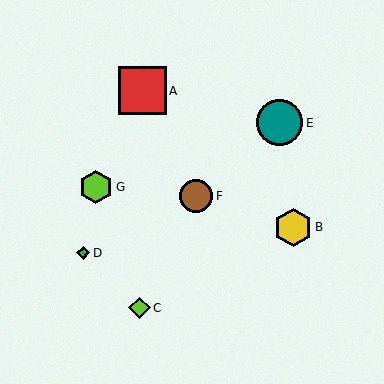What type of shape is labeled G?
Shape G is a lime hexagon.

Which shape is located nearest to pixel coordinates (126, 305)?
The lime diamond (labeled C) at (139, 308) is nearest to that location.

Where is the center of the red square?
The center of the red square is at (142, 91).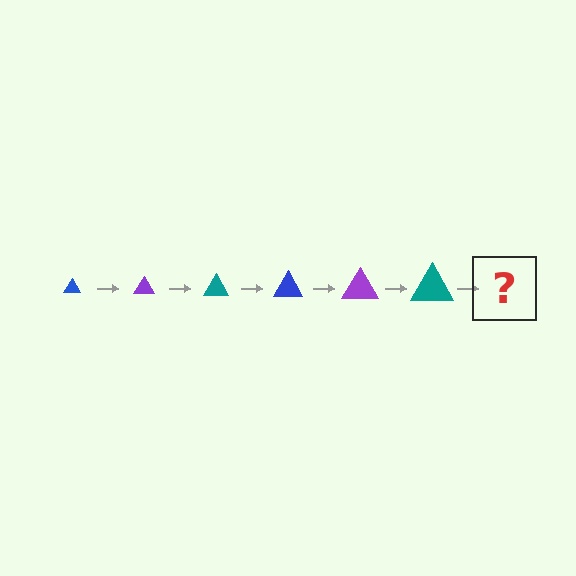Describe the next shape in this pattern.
It should be a blue triangle, larger than the previous one.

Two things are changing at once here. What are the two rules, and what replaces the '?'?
The two rules are that the triangle grows larger each step and the color cycles through blue, purple, and teal. The '?' should be a blue triangle, larger than the previous one.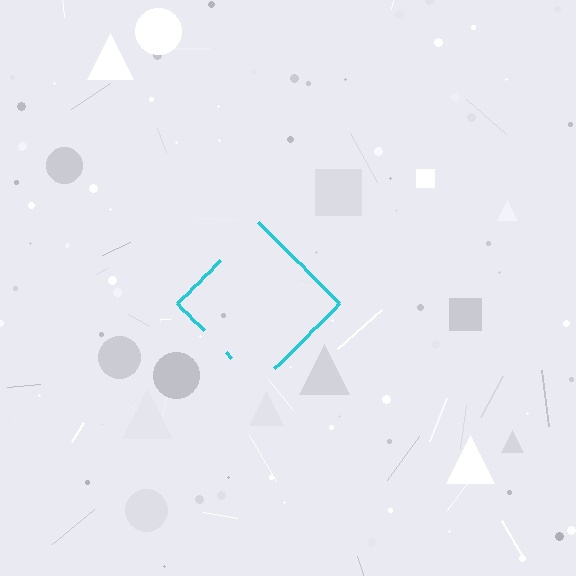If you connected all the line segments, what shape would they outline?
They would outline a diamond.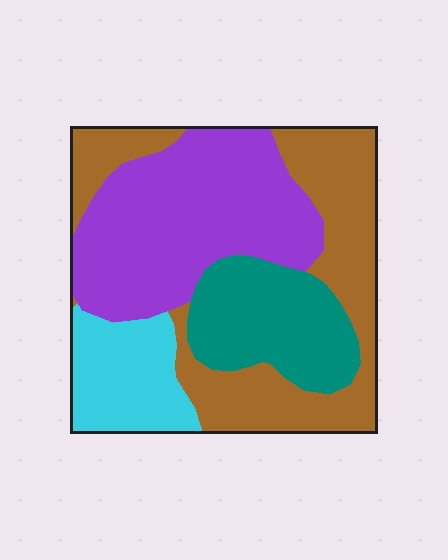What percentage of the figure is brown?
Brown takes up between a quarter and a half of the figure.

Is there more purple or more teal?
Purple.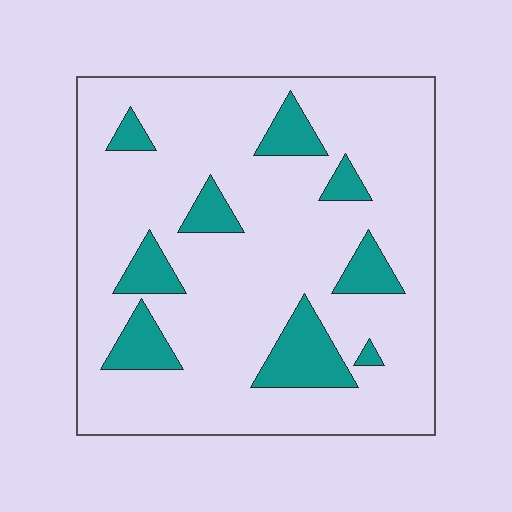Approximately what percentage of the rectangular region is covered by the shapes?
Approximately 15%.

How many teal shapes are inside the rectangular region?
9.